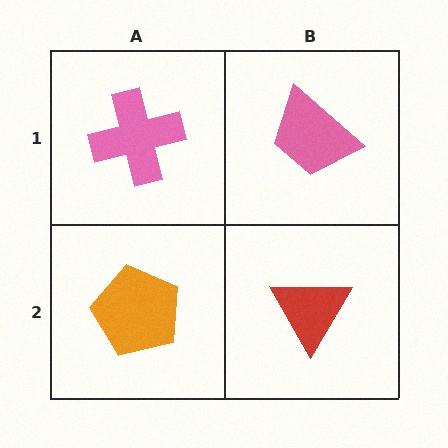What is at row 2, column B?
A red triangle.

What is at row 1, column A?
A pink cross.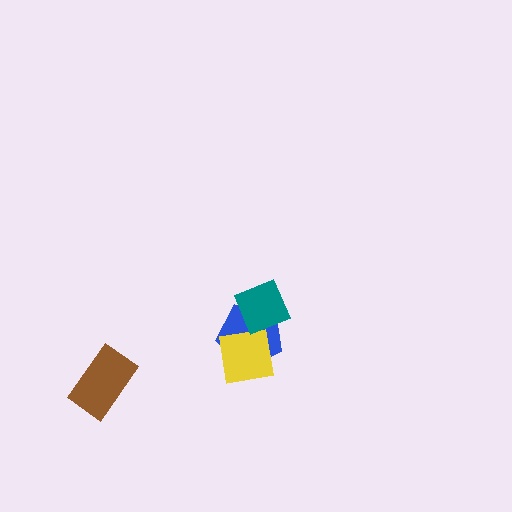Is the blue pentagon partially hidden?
Yes, it is partially covered by another shape.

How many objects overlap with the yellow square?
2 objects overlap with the yellow square.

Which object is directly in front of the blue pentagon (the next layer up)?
The yellow square is directly in front of the blue pentagon.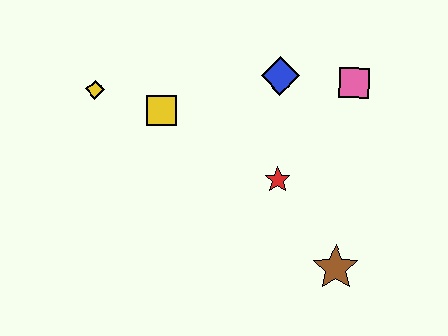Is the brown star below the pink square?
Yes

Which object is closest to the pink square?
The blue diamond is closest to the pink square.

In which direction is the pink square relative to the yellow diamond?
The pink square is to the right of the yellow diamond.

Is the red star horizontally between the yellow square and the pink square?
Yes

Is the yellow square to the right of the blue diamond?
No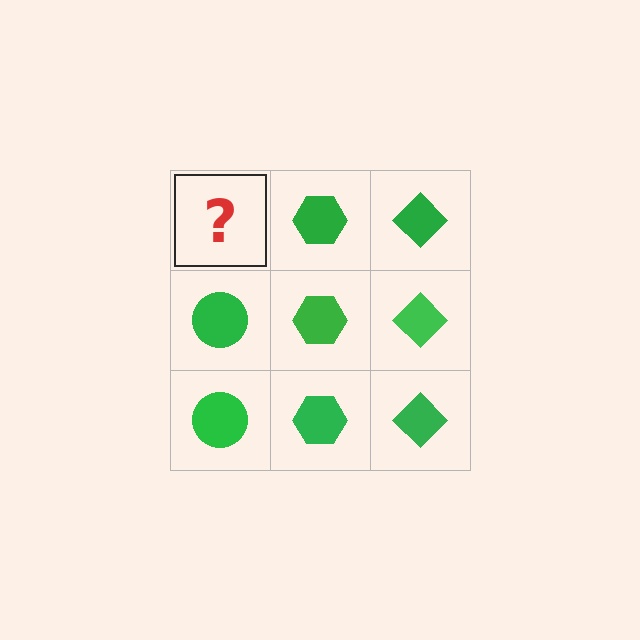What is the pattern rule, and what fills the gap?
The rule is that each column has a consistent shape. The gap should be filled with a green circle.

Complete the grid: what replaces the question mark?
The question mark should be replaced with a green circle.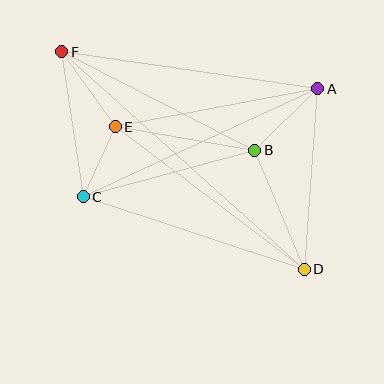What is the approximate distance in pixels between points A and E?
The distance between A and E is approximately 206 pixels.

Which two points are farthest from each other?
Points D and F are farthest from each other.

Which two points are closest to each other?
Points C and E are closest to each other.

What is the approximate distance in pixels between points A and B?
The distance between A and B is approximately 88 pixels.